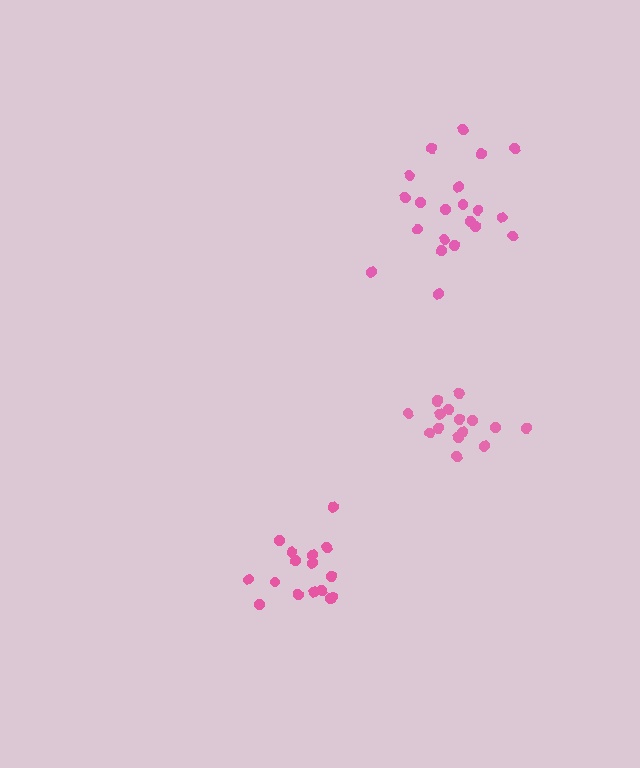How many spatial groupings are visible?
There are 3 spatial groupings.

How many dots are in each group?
Group 1: 16 dots, Group 2: 21 dots, Group 3: 16 dots (53 total).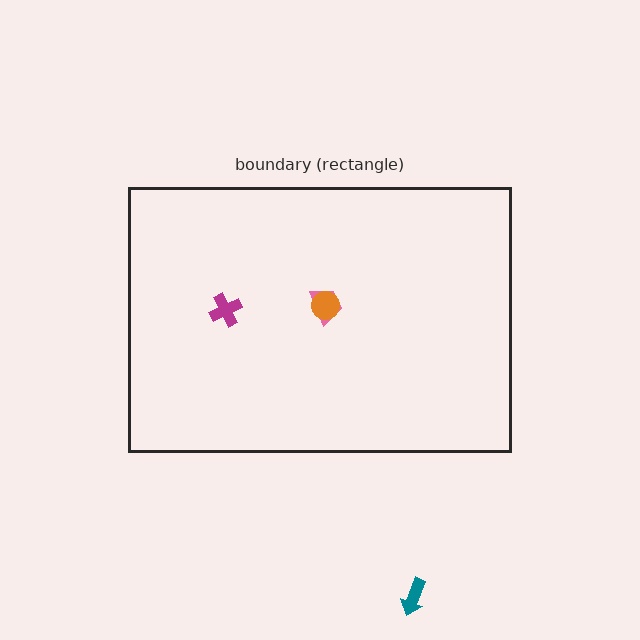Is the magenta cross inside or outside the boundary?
Inside.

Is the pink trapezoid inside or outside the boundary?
Inside.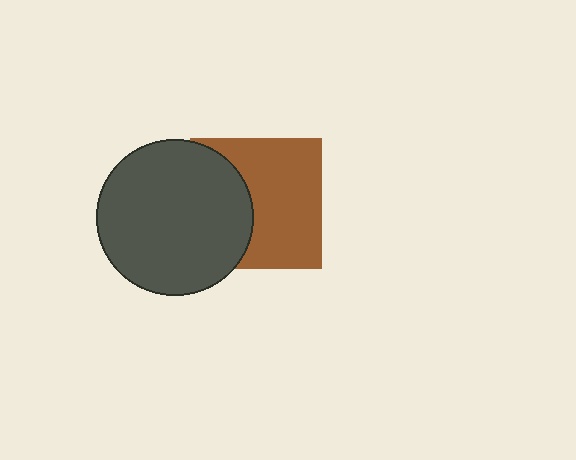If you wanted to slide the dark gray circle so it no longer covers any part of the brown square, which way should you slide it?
Slide it left — that is the most direct way to separate the two shapes.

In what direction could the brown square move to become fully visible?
The brown square could move right. That would shift it out from behind the dark gray circle entirely.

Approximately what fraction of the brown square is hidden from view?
Roughly 39% of the brown square is hidden behind the dark gray circle.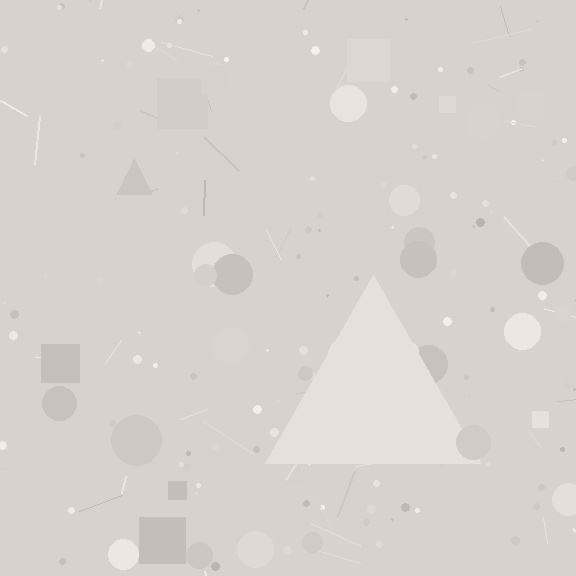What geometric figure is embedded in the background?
A triangle is embedded in the background.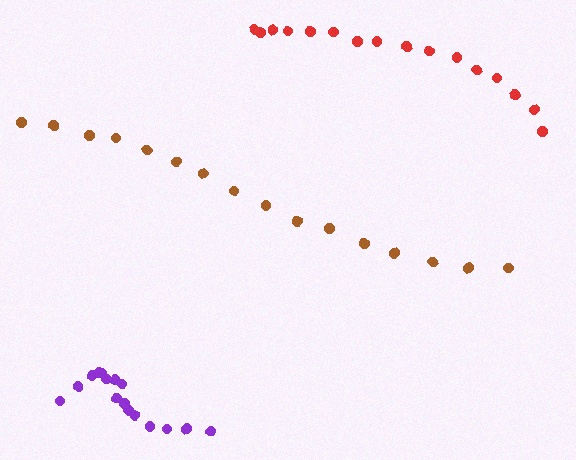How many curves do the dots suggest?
There are 3 distinct paths.